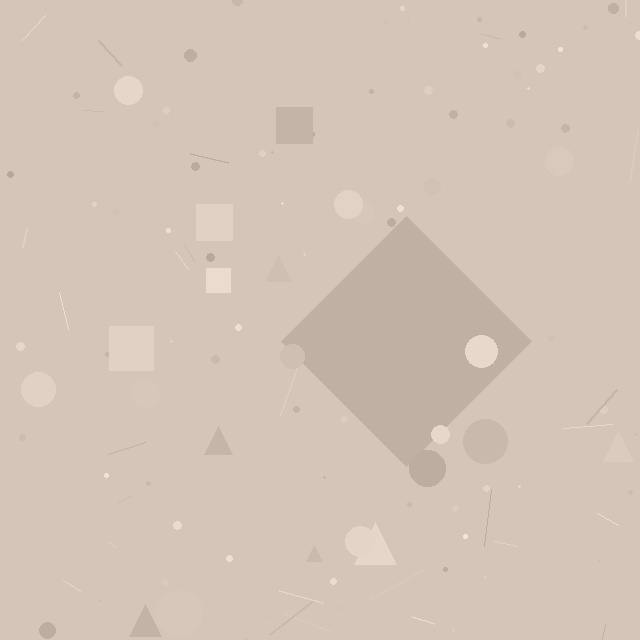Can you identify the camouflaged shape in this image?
The camouflaged shape is a diamond.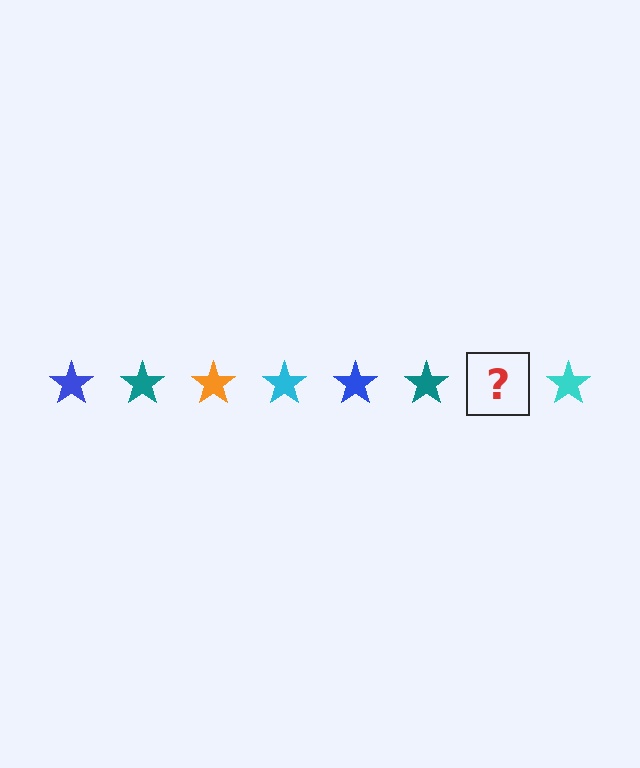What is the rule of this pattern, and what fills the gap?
The rule is that the pattern cycles through blue, teal, orange, cyan stars. The gap should be filled with an orange star.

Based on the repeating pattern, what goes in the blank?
The blank should be an orange star.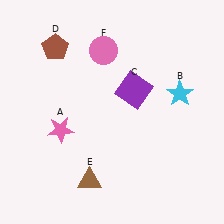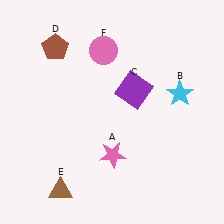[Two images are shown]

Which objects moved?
The objects that moved are: the pink star (A), the brown triangle (E).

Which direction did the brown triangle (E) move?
The brown triangle (E) moved left.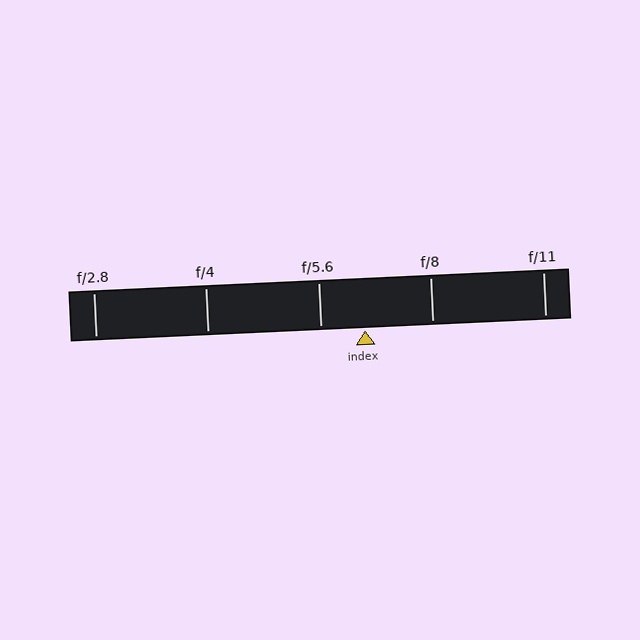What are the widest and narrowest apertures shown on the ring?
The widest aperture shown is f/2.8 and the narrowest is f/11.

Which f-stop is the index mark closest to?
The index mark is closest to f/5.6.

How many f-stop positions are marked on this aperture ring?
There are 5 f-stop positions marked.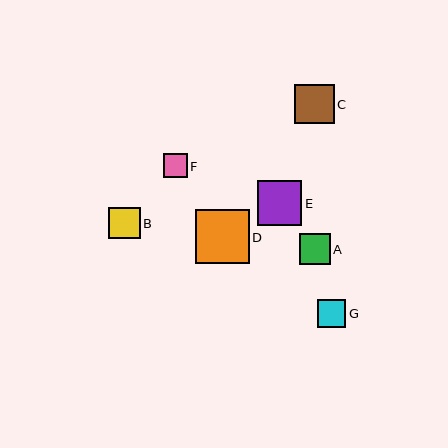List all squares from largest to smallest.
From largest to smallest: D, E, C, A, B, G, F.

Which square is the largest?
Square D is the largest with a size of approximately 53 pixels.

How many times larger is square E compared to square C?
Square E is approximately 1.1 times the size of square C.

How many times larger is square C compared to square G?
Square C is approximately 1.4 times the size of square G.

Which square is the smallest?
Square F is the smallest with a size of approximately 24 pixels.